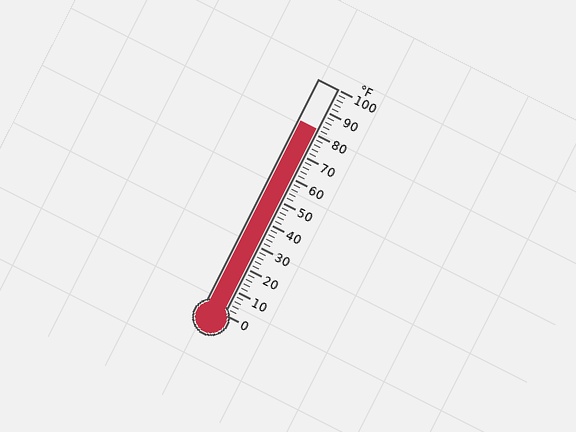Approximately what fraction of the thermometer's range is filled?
The thermometer is filled to approximately 80% of its range.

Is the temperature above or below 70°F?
The temperature is above 70°F.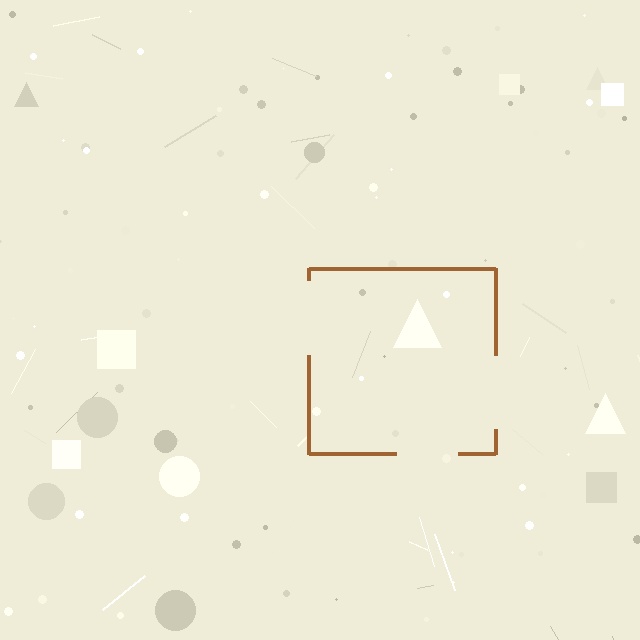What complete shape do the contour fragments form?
The contour fragments form a square.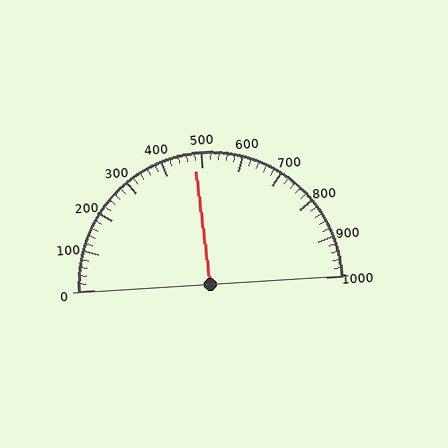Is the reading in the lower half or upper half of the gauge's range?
The reading is in the lower half of the range (0 to 1000).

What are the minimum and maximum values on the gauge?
The gauge ranges from 0 to 1000.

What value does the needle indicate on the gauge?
The needle indicates approximately 480.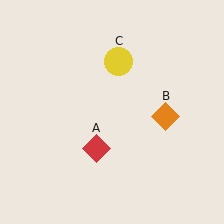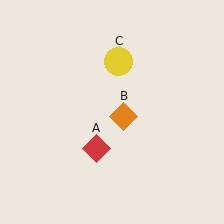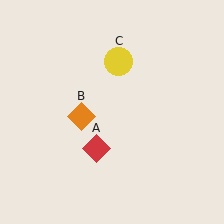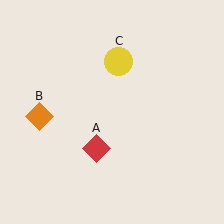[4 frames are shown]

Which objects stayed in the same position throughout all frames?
Red diamond (object A) and yellow circle (object C) remained stationary.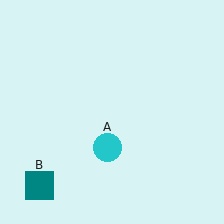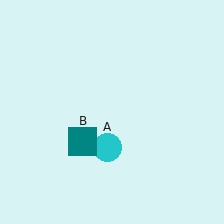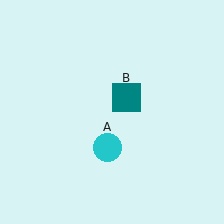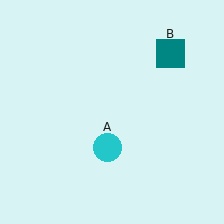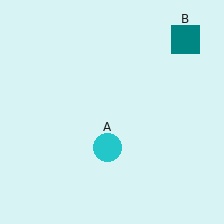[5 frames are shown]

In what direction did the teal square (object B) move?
The teal square (object B) moved up and to the right.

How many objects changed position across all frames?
1 object changed position: teal square (object B).